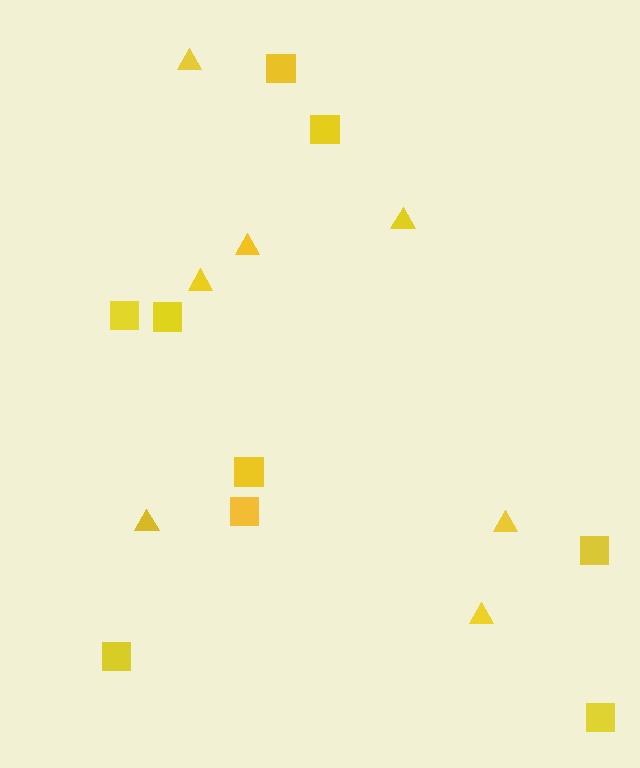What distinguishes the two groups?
There are 2 groups: one group of triangles (7) and one group of squares (9).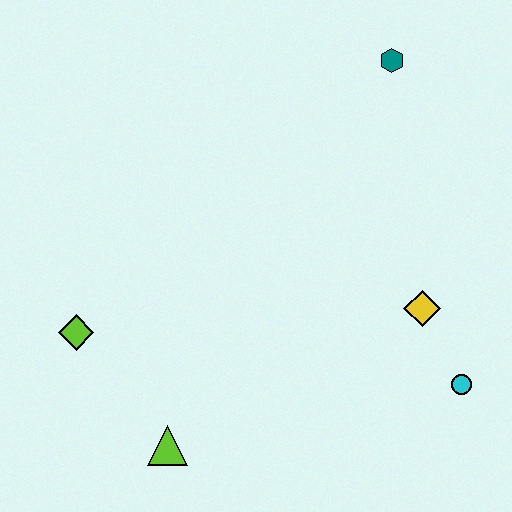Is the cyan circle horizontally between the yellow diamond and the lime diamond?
No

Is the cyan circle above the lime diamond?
No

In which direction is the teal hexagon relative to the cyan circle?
The teal hexagon is above the cyan circle.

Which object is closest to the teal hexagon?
The yellow diamond is closest to the teal hexagon.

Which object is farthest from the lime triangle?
The teal hexagon is farthest from the lime triangle.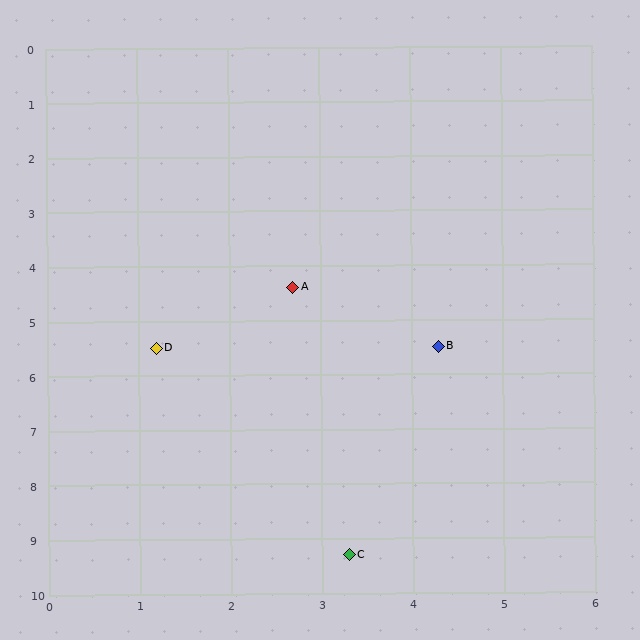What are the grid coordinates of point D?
Point D is at approximately (1.2, 5.5).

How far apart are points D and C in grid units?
Points D and C are about 4.3 grid units apart.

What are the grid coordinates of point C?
Point C is at approximately (3.3, 9.3).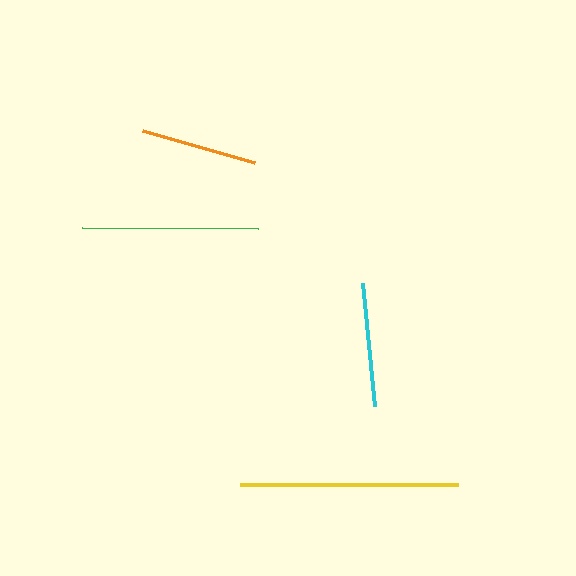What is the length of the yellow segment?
The yellow segment is approximately 217 pixels long.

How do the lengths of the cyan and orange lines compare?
The cyan and orange lines are approximately the same length.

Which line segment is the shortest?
The orange line is the shortest at approximately 116 pixels.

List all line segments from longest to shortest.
From longest to shortest: yellow, green, cyan, orange.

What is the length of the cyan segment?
The cyan segment is approximately 123 pixels long.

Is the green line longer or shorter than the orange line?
The green line is longer than the orange line.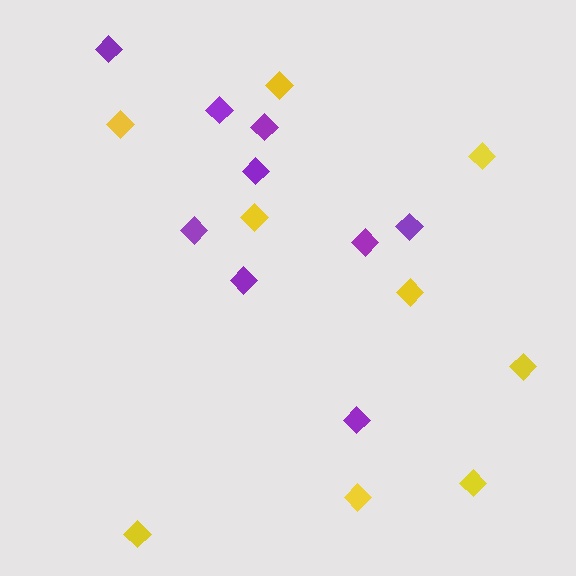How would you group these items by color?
There are 2 groups: one group of purple diamonds (9) and one group of yellow diamonds (9).